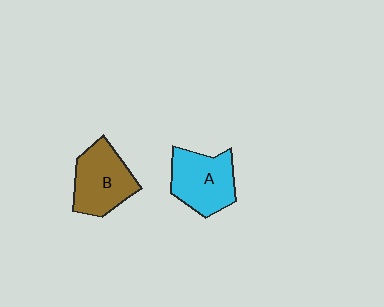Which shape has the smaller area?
Shape A (cyan).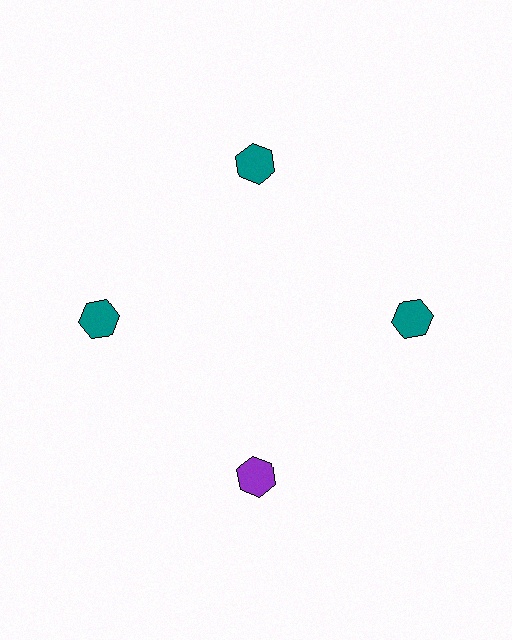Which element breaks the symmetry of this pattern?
The purple hexagon at roughly the 6 o'clock position breaks the symmetry. All other shapes are teal hexagons.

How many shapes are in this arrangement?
There are 4 shapes arranged in a ring pattern.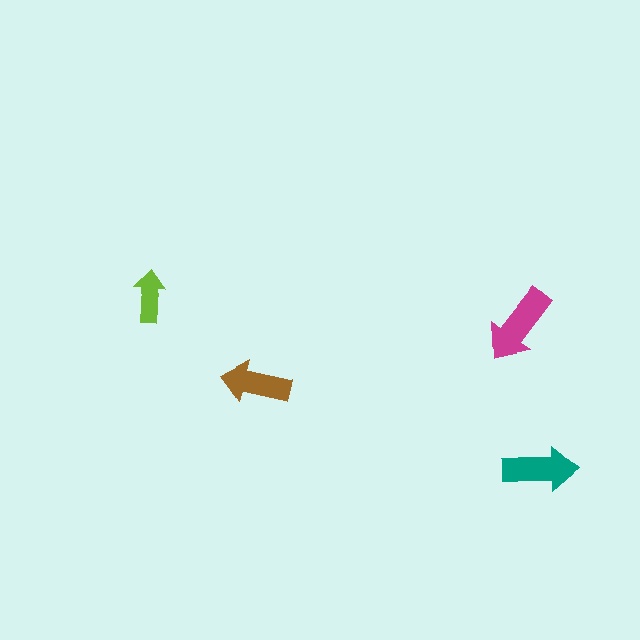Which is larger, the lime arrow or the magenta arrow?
The magenta one.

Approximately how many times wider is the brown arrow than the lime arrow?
About 1.5 times wider.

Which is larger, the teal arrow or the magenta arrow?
The magenta one.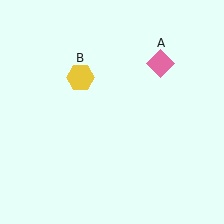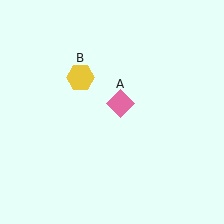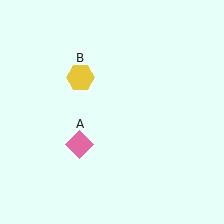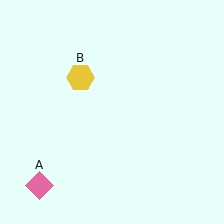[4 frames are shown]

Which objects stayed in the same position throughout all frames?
Yellow hexagon (object B) remained stationary.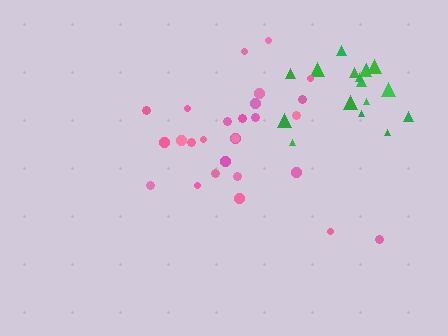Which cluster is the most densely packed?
Green.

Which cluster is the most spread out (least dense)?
Pink.